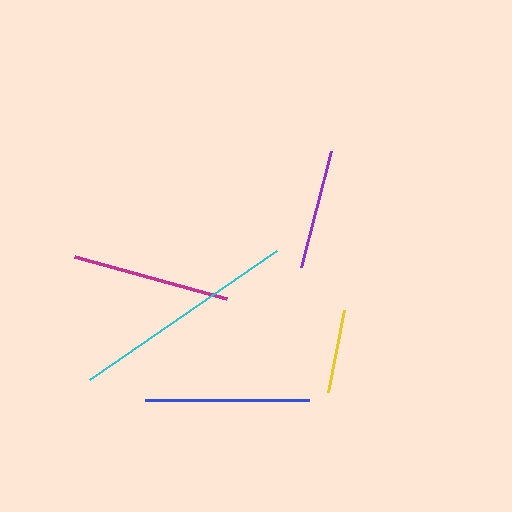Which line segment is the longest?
The cyan line is the longest at approximately 227 pixels.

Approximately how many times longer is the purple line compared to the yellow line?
The purple line is approximately 1.4 times the length of the yellow line.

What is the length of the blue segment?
The blue segment is approximately 164 pixels long.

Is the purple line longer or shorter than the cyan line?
The cyan line is longer than the purple line.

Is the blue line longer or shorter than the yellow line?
The blue line is longer than the yellow line.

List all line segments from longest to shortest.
From longest to shortest: cyan, blue, magenta, purple, yellow.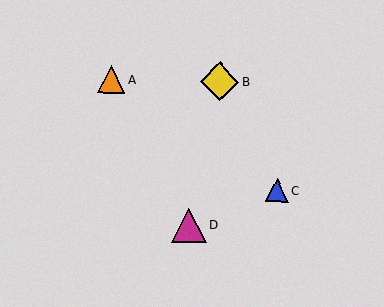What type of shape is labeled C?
Shape C is a blue triangle.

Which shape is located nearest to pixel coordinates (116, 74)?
The orange triangle (labeled A) at (111, 79) is nearest to that location.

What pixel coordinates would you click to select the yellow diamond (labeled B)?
Click at (220, 82) to select the yellow diamond B.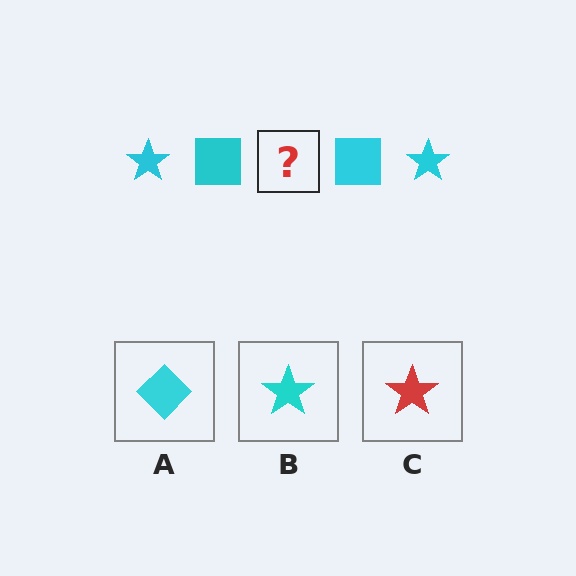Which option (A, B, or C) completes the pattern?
B.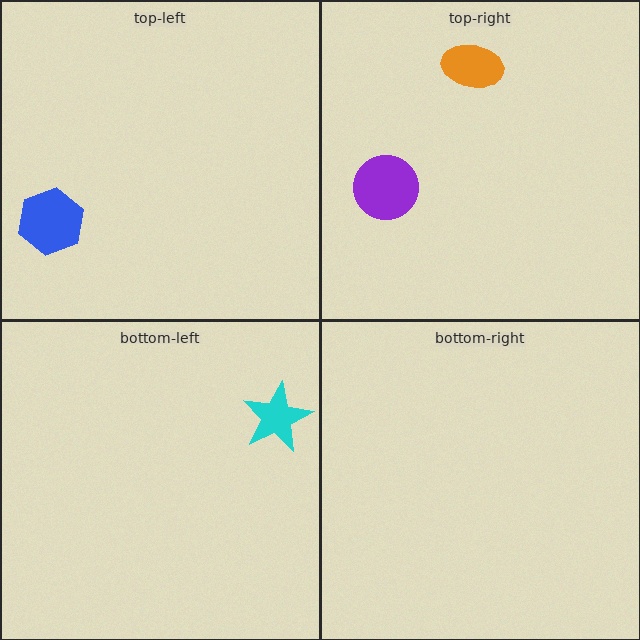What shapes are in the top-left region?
The blue hexagon.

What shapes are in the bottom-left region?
The cyan star.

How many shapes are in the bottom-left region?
1.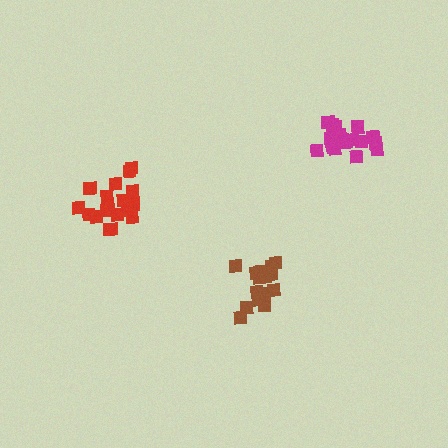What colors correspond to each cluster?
The clusters are colored: red, brown, magenta.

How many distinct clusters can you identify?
There are 3 distinct clusters.